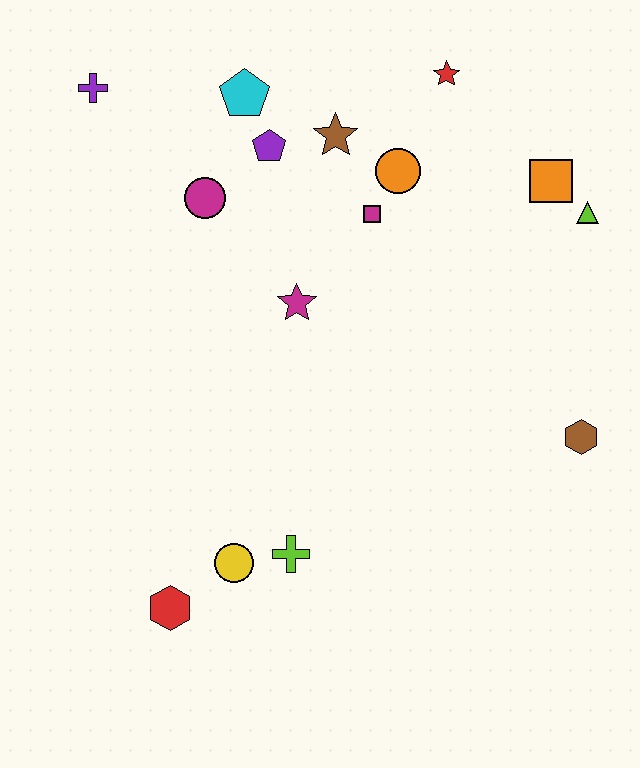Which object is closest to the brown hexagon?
The lime triangle is closest to the brown hexagon.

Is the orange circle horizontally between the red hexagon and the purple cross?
No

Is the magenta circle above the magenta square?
Yes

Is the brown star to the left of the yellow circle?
No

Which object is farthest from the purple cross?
The brown hexagon is farthest from the purple cross.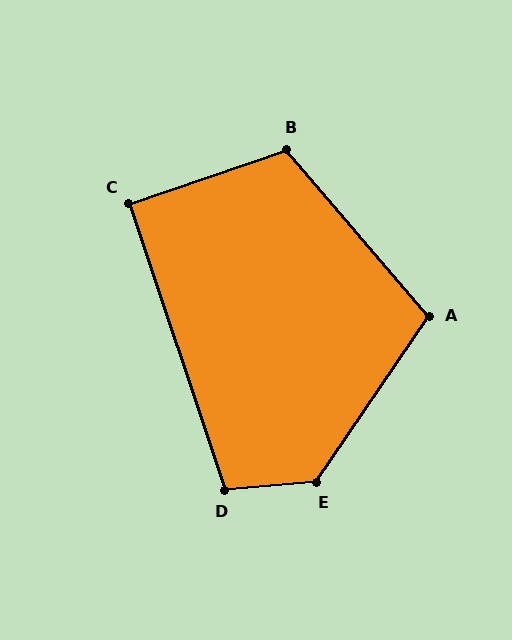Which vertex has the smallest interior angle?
C, at approximately 90 degrees.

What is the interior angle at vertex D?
Approximately 104 degrees (obtuse).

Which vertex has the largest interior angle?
E, at approximately 129 degrees.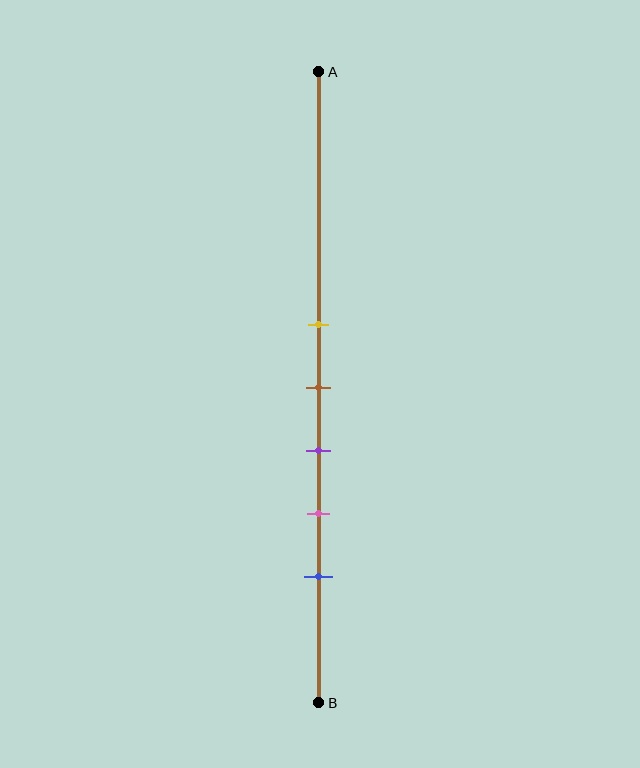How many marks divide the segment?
There are 5 marks dividing the segment.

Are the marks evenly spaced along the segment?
Yes, the marks are approximately evenly spaced.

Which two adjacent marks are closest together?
The yellow and brown marks are the closest adjacent pair.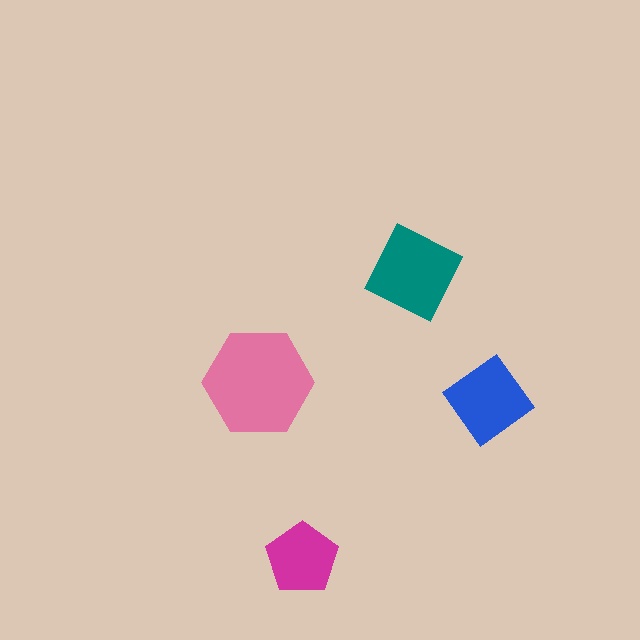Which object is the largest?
The pink hexagon.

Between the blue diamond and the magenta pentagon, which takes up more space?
The blue diamond.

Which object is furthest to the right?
The blue diamond is rightmost.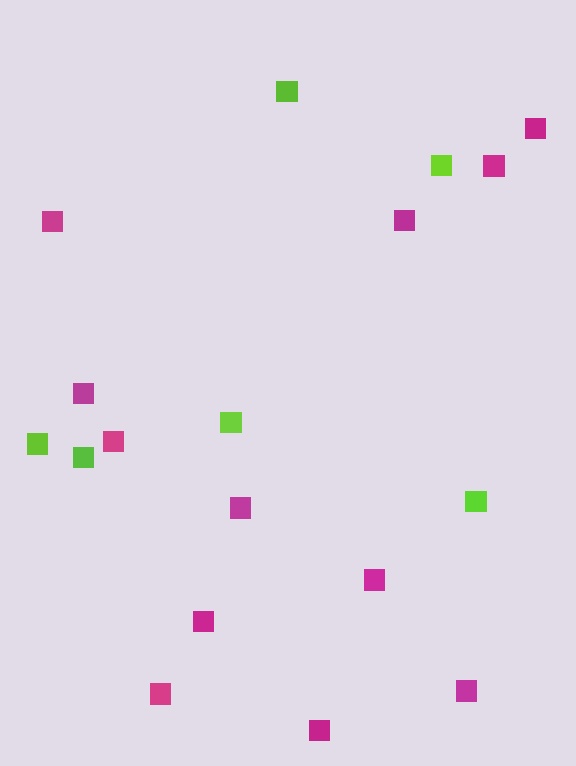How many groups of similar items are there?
There are 2 groups: one group of magenta squares (12) and one group of lime squares (6).